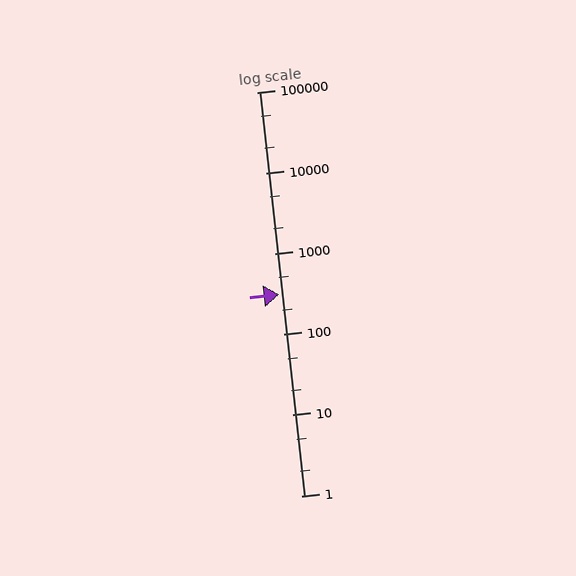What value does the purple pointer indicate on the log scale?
The pointer indicates approximately 310.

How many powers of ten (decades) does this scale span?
The scale spans 5 decades, from 1 to 100000.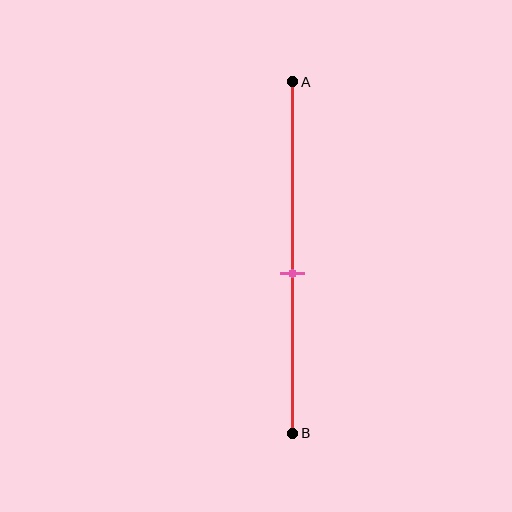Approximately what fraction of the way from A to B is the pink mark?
The pink mark is approximately 55% of the way from A to B.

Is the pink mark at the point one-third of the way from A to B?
No, the mark is at about 55% from A, not at the 33% one-third point.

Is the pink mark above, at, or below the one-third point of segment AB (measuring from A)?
The pink mark is below the one-third point of segment AB.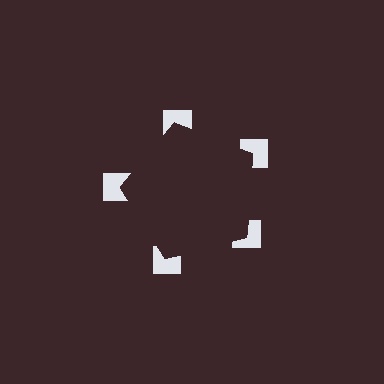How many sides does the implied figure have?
5 sides.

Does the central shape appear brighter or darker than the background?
It typically appears slightly darker than the background, even though no actual brightness change is drawn.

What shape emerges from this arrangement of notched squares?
An illusory pentagon — its edges are inferred from the aligned wedge cuts in the notched squares, not physically drawn.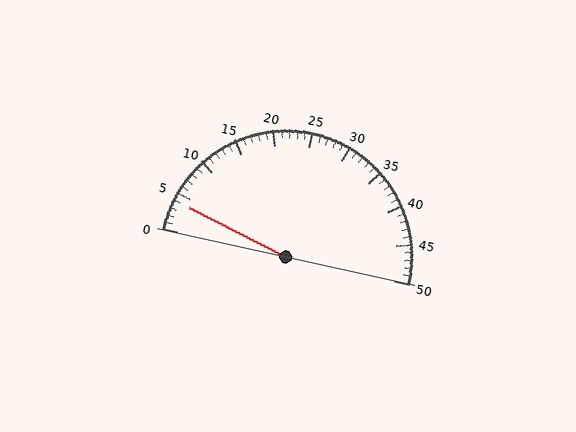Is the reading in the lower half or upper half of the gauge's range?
The reading is in the lower half of the range (0 to 50).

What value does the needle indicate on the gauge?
The needle indicates approximately 4.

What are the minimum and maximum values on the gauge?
The gauge ranges from 0 to 50.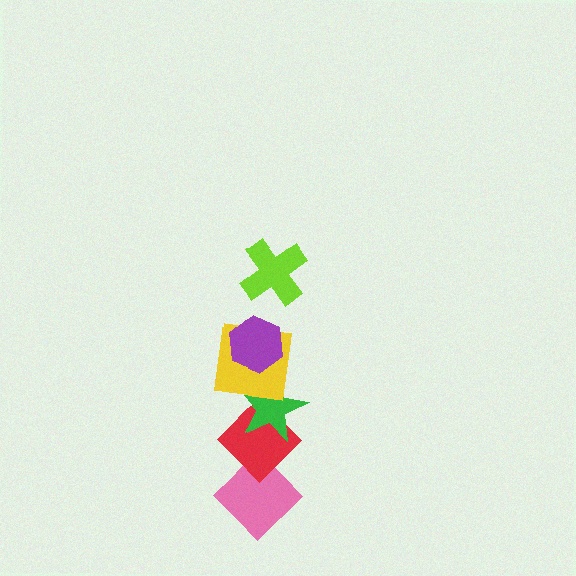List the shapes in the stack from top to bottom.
From top to bottom: the lime cross, the purple hexagon, the yellow square, the green star, the red diamond, the pink diamond.